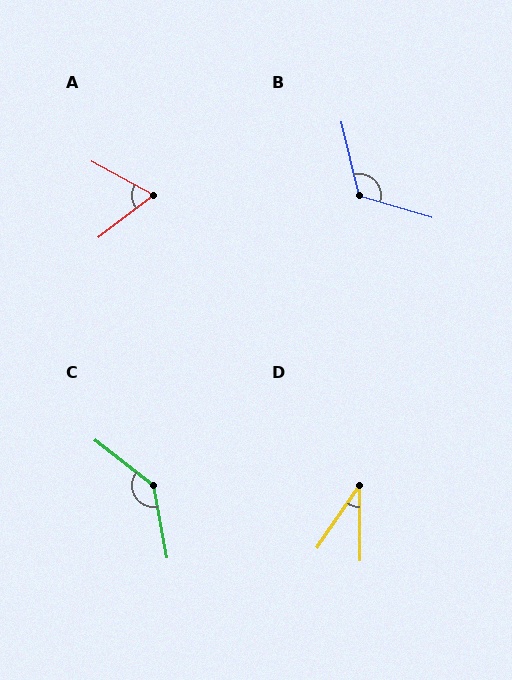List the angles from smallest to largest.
D (34°), A (66°), B (120°), C (138°).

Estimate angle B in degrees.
Approximately 120 degrees.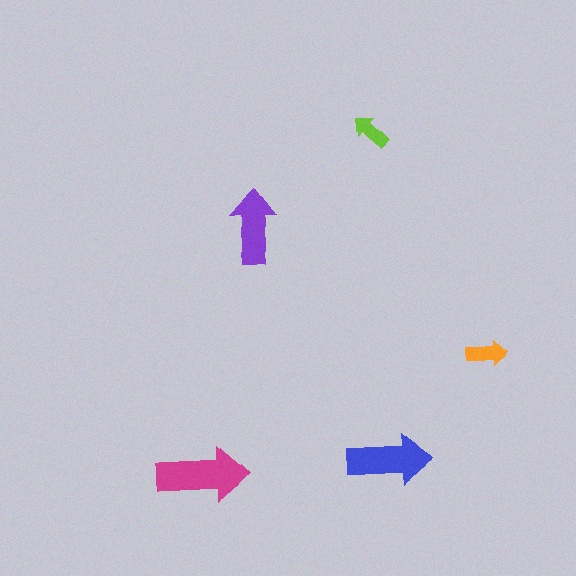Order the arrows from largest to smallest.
the magenta one, the blue one, the purple one, the orange one, the lime one.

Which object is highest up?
The lime arrow is topmost.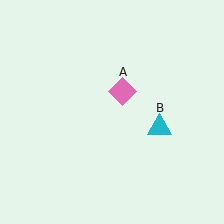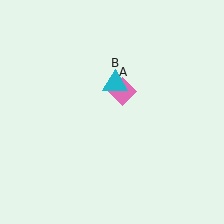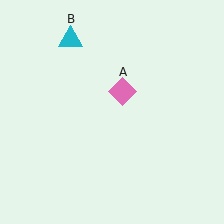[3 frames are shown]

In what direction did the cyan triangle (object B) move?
The cyan triangle (object B) moved up and to the left.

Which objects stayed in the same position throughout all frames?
Pink diamond (object A) remained stationary.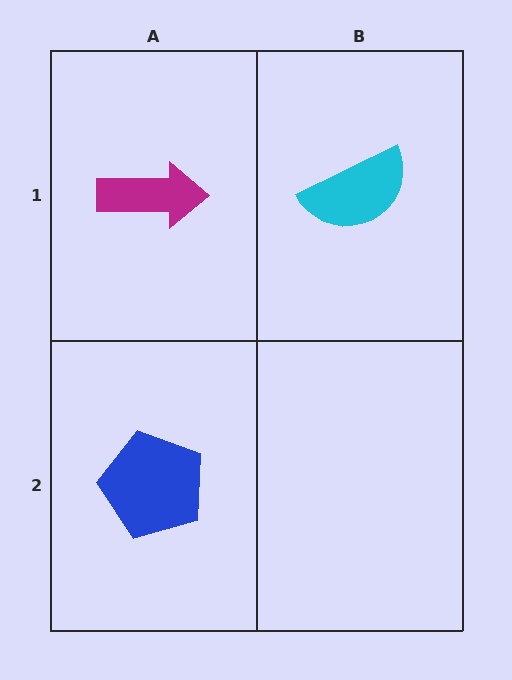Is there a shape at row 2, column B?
No, that cell is empty.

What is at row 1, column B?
A cyan semicircle.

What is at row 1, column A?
A magenta arrow.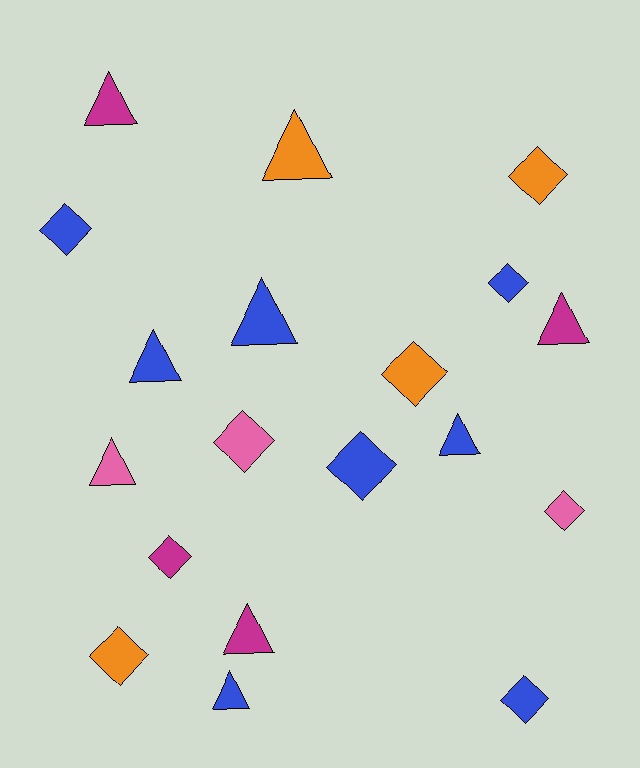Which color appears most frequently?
Blue, with 8 objects.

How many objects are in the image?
There are 19 objects.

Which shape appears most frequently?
Diamond, with 10 objects.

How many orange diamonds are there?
There are 3 orange diamonds.